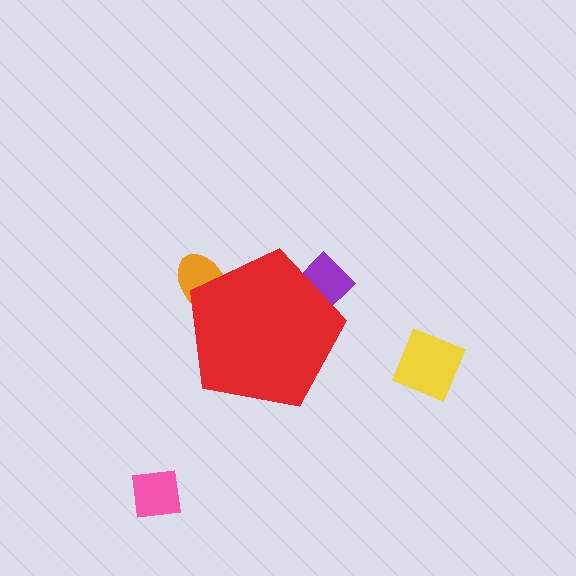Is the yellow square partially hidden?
No, the yellow square is fully visible.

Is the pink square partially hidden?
No, the pink square is fully visible.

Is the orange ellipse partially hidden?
Yes, the orange ellipse is partially hidden behind the red pentagon.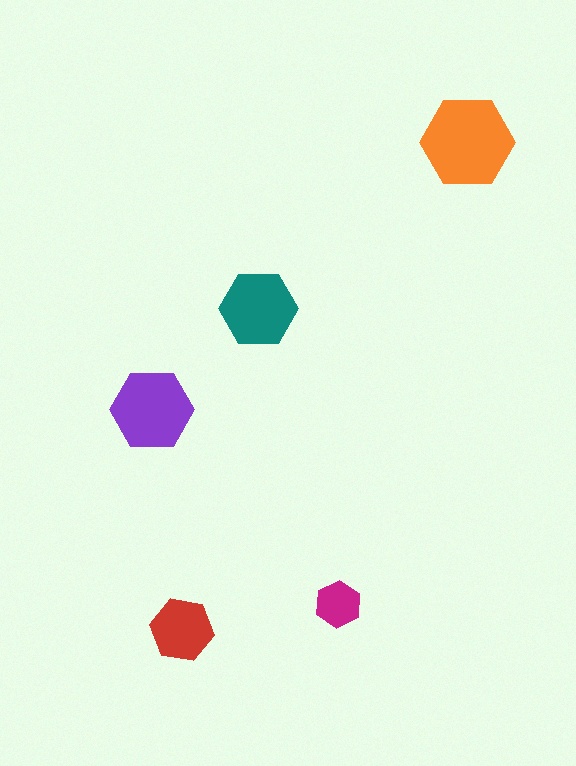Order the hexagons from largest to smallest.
the orange one, the purple one, the teal one, the red one, the magenta one.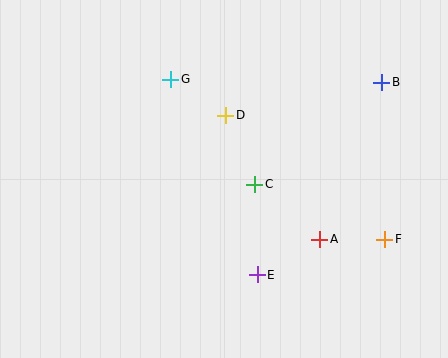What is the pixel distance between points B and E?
The distance between B and E is 229 pixels.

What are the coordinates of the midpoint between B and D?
The midpoint between B and D is at (304, 99).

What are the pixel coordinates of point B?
Point B is at (382, 82).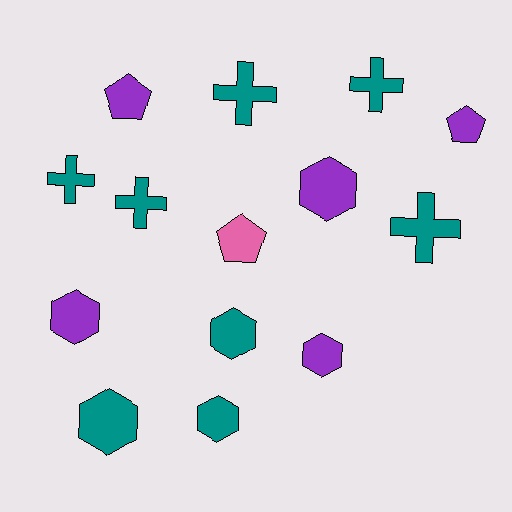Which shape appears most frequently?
Hexagon, with 6 objects.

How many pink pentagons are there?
There is 1 pink pentagon.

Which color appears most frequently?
Teal, with 8 objects.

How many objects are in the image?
There are 14 objects.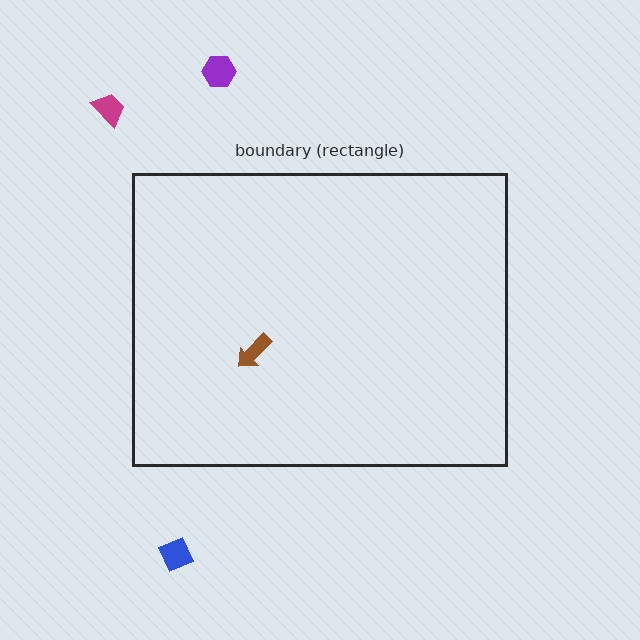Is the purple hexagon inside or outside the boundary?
Outside.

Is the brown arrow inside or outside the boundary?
Inside.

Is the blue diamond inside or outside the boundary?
Outside.